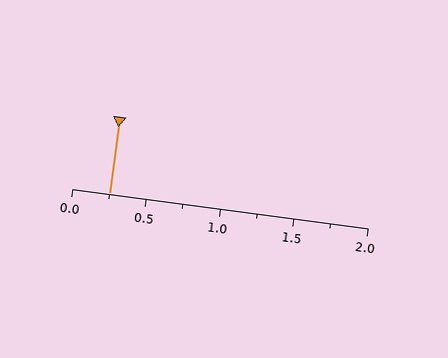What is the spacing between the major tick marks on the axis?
The major ticks are spaced 0.5 apart.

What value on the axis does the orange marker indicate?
The marker indicates approximately 0.25.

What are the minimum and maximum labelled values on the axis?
The axis runs from 0.0 to 2.0.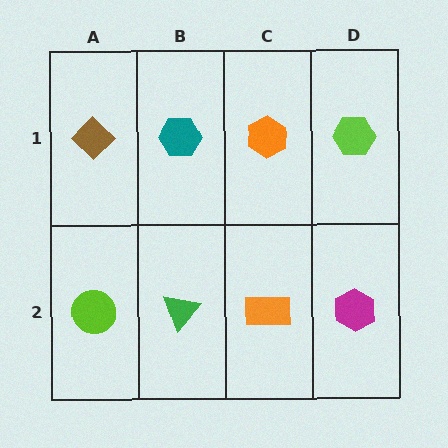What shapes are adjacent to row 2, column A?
A brown diamond (row 1, column A), a green triangle (row 2, column B).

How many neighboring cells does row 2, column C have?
3.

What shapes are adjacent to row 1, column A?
A lime circle (row 2, column A), a teal hexagon (row 1, column B).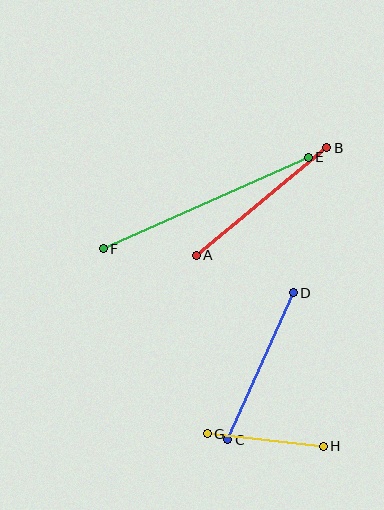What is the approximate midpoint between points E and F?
The midpoint is at approximately (206, 203) pixels.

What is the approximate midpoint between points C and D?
The midpoint is at approximately (260, 366) pixels.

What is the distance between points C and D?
The distance is approximately 161 pixels.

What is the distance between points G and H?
The distance is approximately 117 pixels.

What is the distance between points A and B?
The distance is approximately 169 pixels.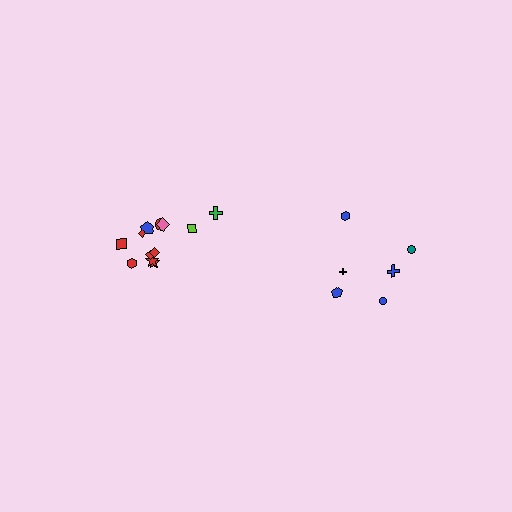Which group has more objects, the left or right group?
The left group.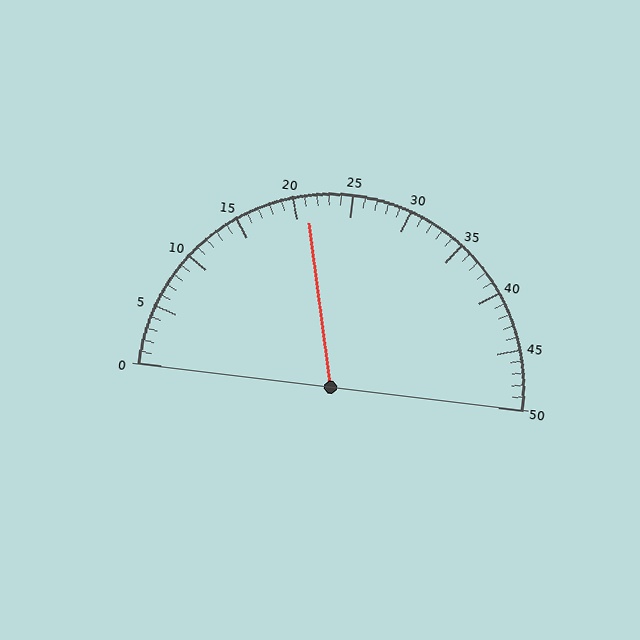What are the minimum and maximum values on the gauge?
The gauge ranges from 0 to 50.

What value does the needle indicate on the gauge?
The needle indicates approximately 21.